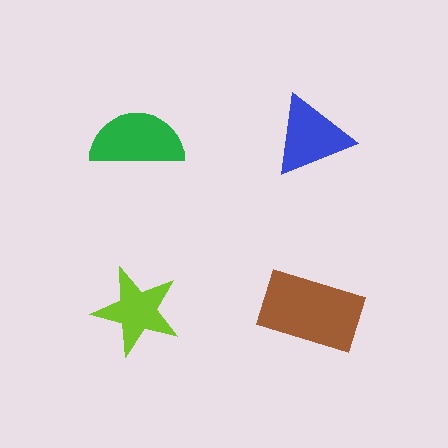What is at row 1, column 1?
A green semicircle.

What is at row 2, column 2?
A brown rectangle.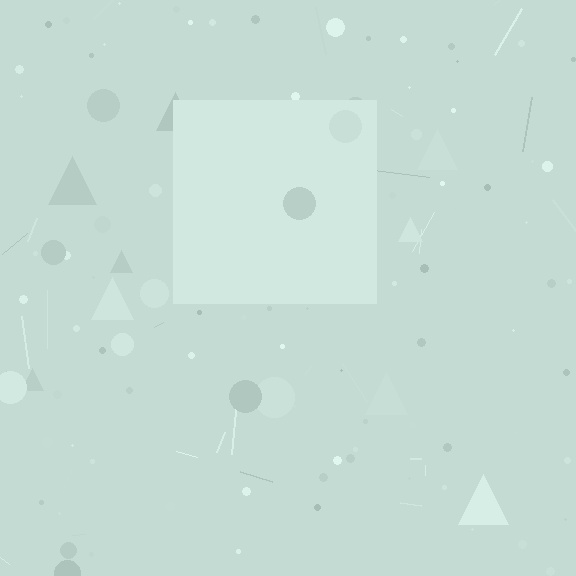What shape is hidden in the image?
A square is hidden in the image.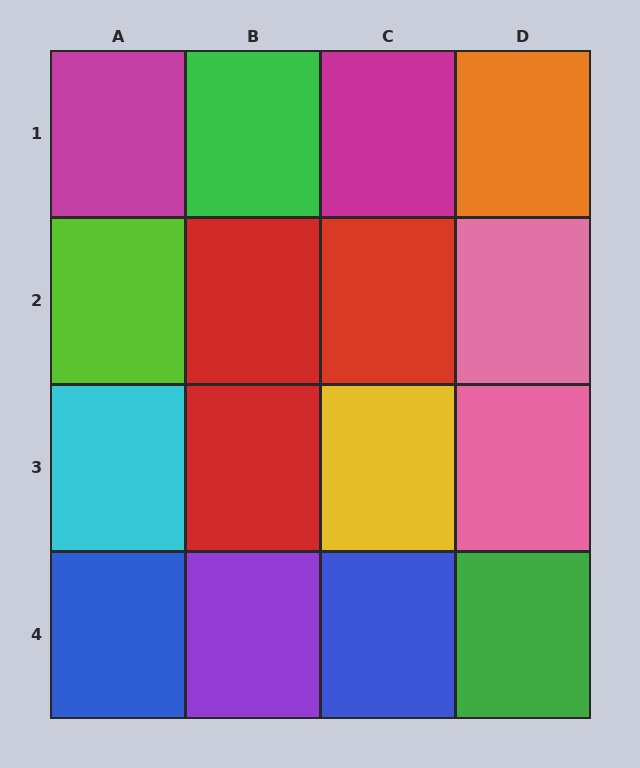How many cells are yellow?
1 cell is yellow.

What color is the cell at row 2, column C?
Red.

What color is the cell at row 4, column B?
Purple.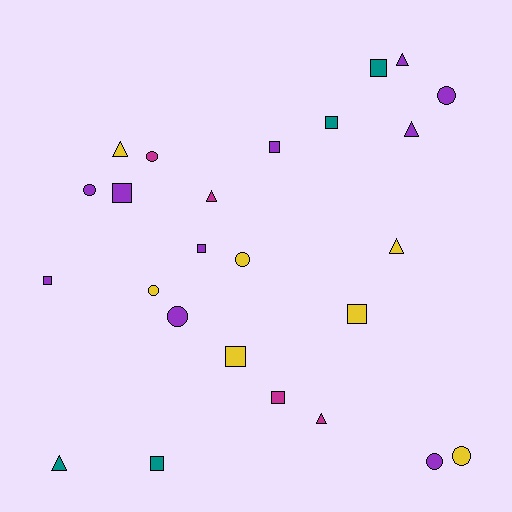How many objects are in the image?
There are 25 objects.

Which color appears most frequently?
Purple, with 10 objects.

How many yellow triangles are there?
There are 2 yellow triangles.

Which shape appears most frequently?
Square, with 10 objects.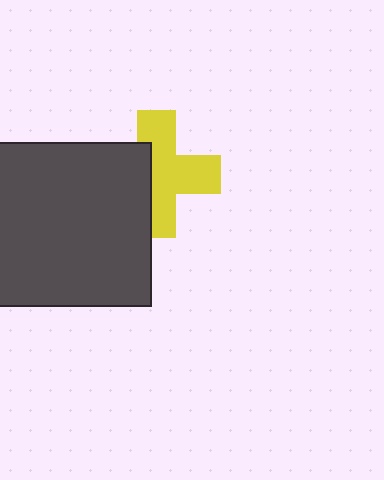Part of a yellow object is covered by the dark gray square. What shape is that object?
It is a cross.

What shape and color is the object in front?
The object in front is a dark gray square.